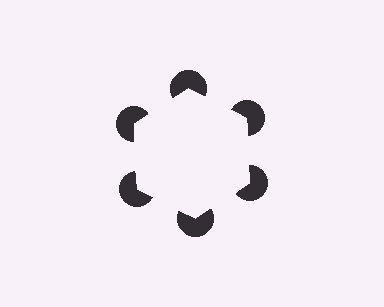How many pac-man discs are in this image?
There are 6 — one at each vertex of the illusory hexagon.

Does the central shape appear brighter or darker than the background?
It typically appears slightly brighter than the background, even though no actual brightness change is drawn.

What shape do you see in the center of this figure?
An illusory hexagon — its edges are inferred from the aligned wedge cuts in the pac-man discs, not physically drawn.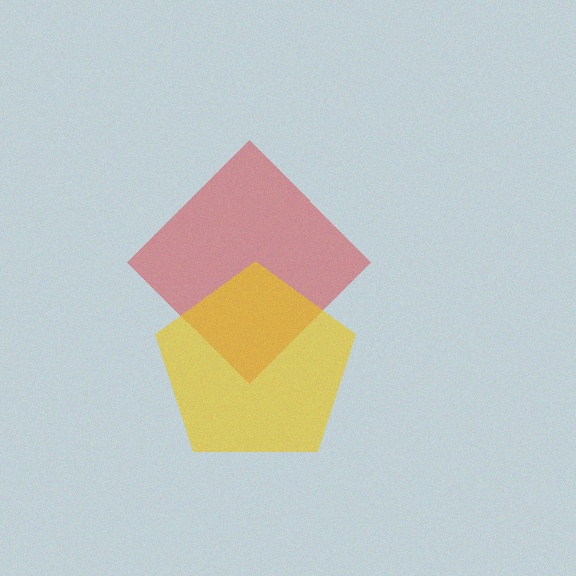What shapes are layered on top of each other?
The layered shapes are: a red diamond, a yellow pentagon.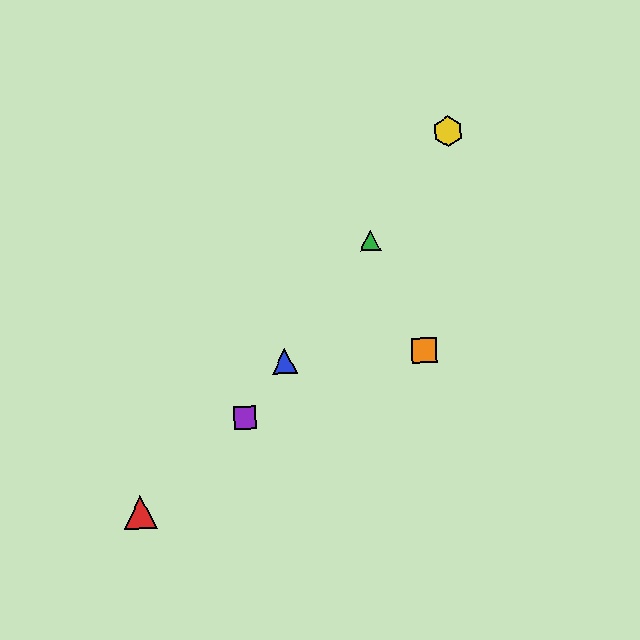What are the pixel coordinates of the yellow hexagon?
The yellow hexagon is at (448, 131).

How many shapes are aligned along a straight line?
4 shapes (the blue triangle, the green triangle, the yellow hexagon, the purple square) are aligned along a straight line.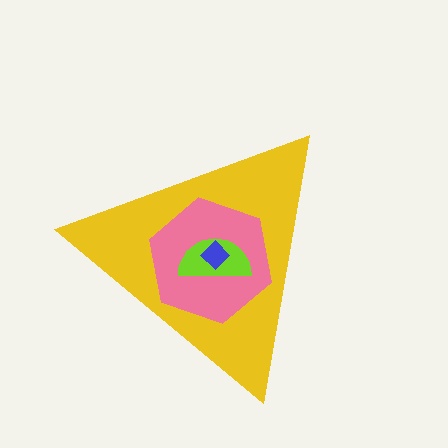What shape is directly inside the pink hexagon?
The lime semicircle.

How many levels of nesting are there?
4.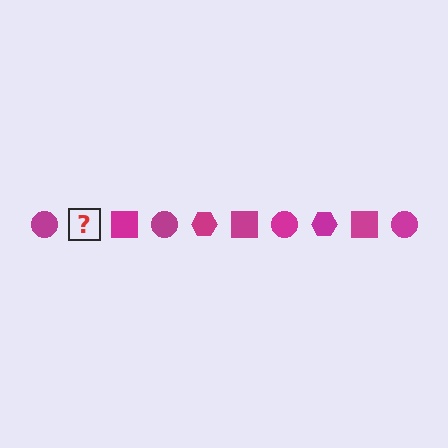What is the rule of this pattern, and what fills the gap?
The rule is that the pattern cycles through circle, hexagon, square shapes in magenta. The gap should be filled with a magenta hexagon.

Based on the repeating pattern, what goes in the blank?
The blank should be a magenta hexagon.